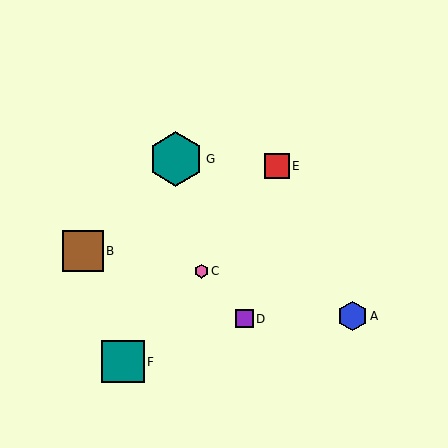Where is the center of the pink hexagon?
The center of the pink hexagon is at (201, 271).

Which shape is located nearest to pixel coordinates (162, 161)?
The teal hexagon (labeled G) at (176, 159) is nearest to that location.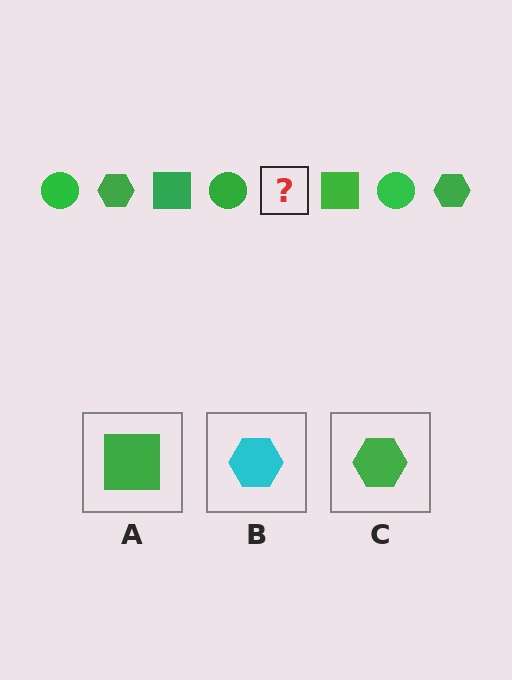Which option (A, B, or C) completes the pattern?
C.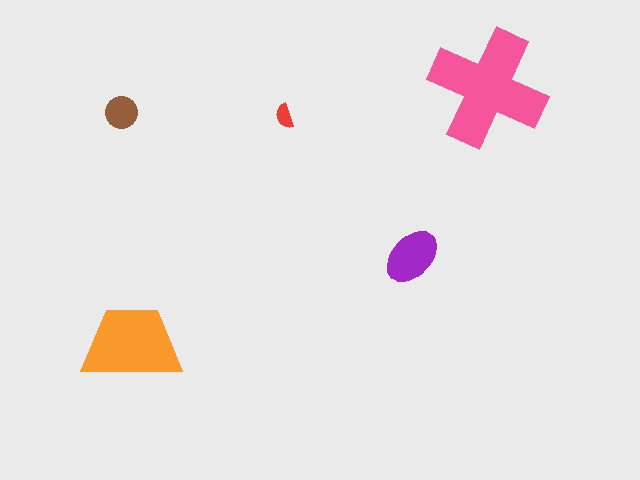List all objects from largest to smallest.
The pink cross, the orange trapezoid, the purple ellipse, the brown circle, the red semicircle.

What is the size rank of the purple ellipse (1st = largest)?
3rd.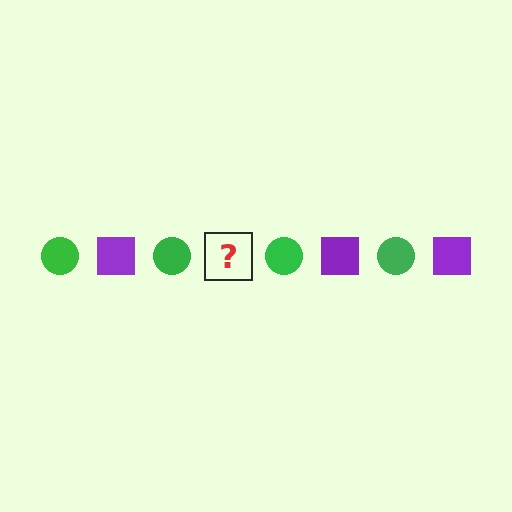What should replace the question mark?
The question mark should be replaced with a purple square.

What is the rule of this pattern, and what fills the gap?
The rule is that the pattern alternates between green circle and purple square. The gap should be filled with a purple square.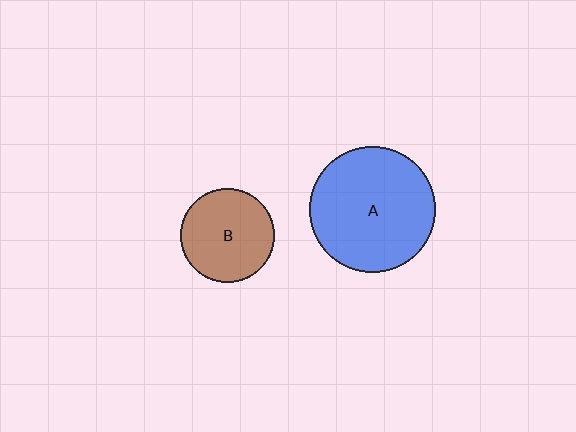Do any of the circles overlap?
No, none of the circles overlap.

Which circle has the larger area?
Circle A (blue).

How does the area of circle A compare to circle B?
Approximately 1.8 times.